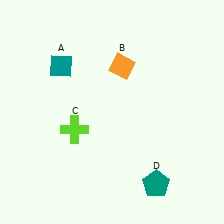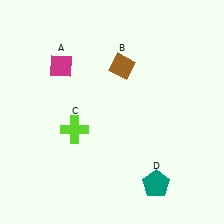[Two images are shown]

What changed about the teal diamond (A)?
In Image 1, A is teal. In Image 2, it changed to magenta.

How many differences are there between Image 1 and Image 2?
There are 2 differences between the two images.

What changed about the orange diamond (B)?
In Image 1, B is orange. In Image 2, it changed to brown.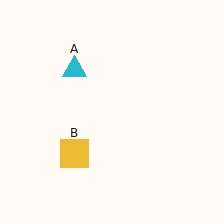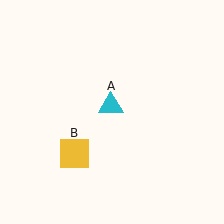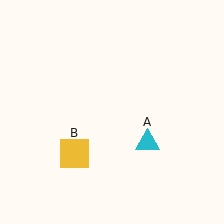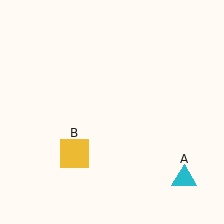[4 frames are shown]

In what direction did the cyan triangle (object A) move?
The cyan triangle (object A) moved down and to the right.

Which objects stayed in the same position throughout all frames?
Yellow square (object B) remained stationary.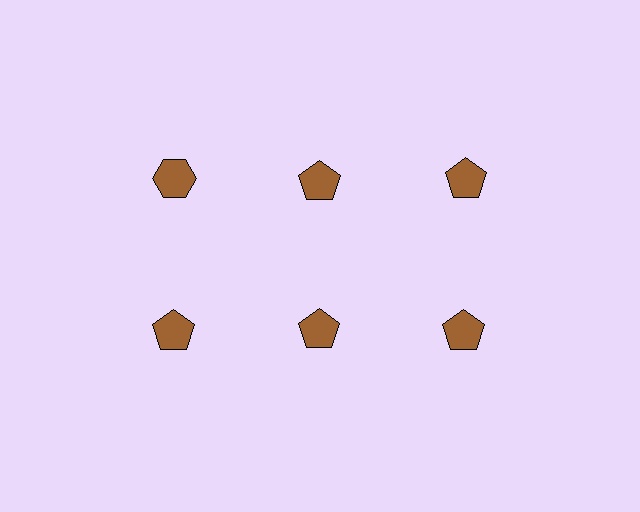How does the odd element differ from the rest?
It has a different shape: hexagon instead of pentagon.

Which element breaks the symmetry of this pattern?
The brown hexagon in the top row, leftmost column breaks the symmetry. All other shapes are brown pentagons.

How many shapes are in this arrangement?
There are 6 shapes arranged in a grid pattern.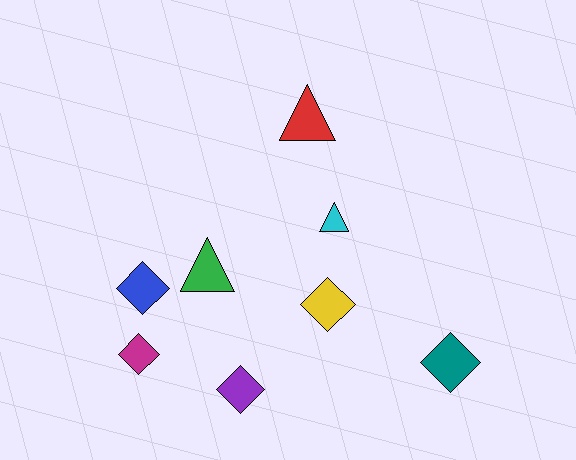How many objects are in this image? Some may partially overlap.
There are 8 objects.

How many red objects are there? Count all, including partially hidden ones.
There is 1 red object.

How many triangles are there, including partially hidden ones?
There are 3 triangles.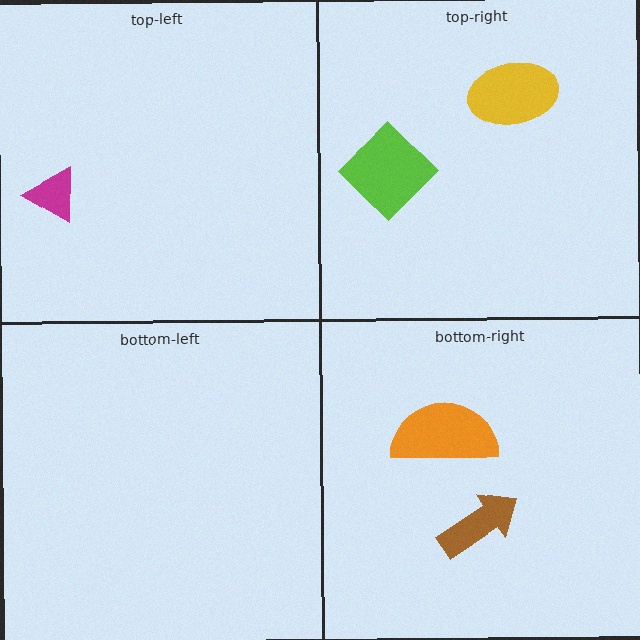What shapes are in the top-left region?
The magenta triangle.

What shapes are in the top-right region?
The lime diamond, the yellow ellipse.